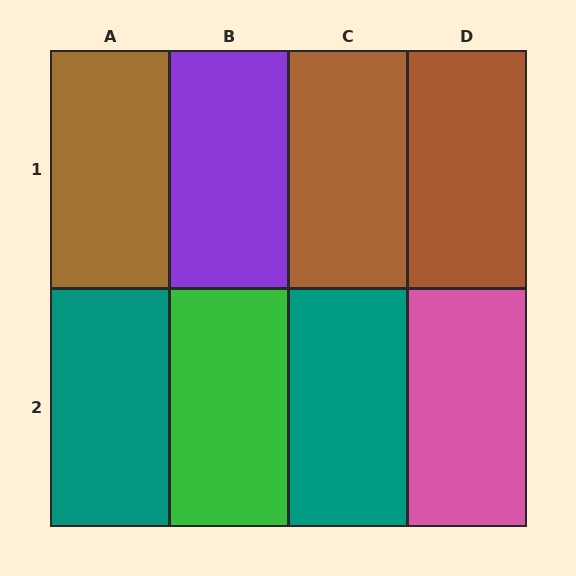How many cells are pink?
1 cell is pink.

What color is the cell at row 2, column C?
Teal.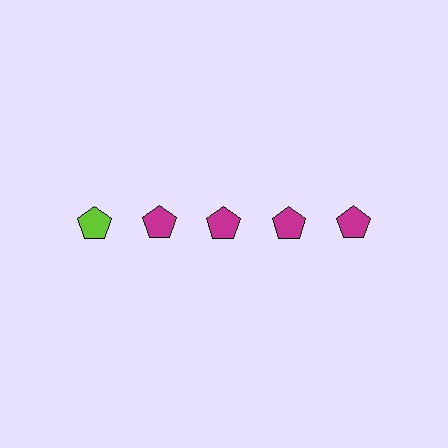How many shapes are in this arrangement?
There are 5 shapes arranged in a grid pattern.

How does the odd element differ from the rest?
It has a different color: lime instead of magenta.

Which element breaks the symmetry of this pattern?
The lime pentagon in the top row, leftmost column breaks the symmetry. All other shapes are magenta pentagons.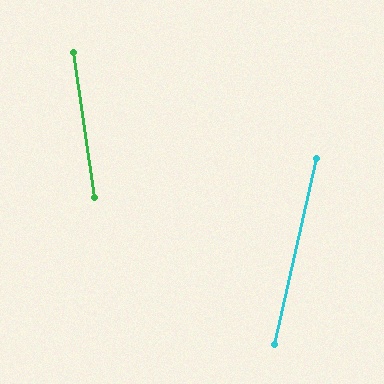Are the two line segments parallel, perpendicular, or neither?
Neither parallel nor perpendicular — they differ by about 21°.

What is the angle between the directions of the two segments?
Approximately 21 degrees.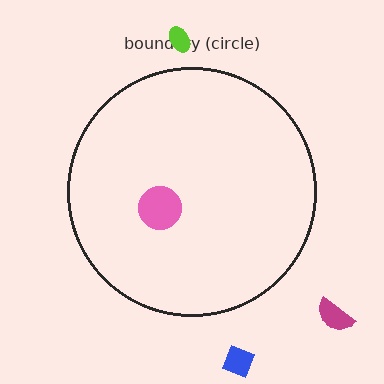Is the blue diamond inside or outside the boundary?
Outside.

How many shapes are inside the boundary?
1 inside, 3 outside.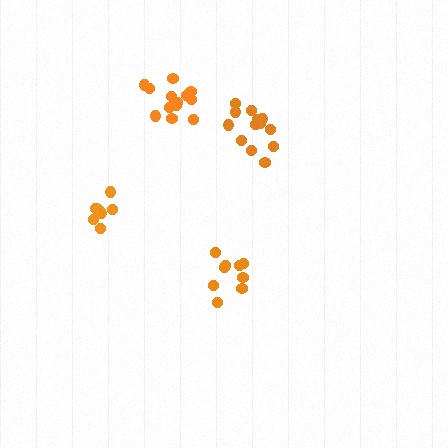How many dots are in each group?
Group 1: 9 dots, Group 2: 13 dots, Group 3: 7 dots, Group 4: 13 dots (42 total).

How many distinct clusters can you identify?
There are 4 distinct clusters.